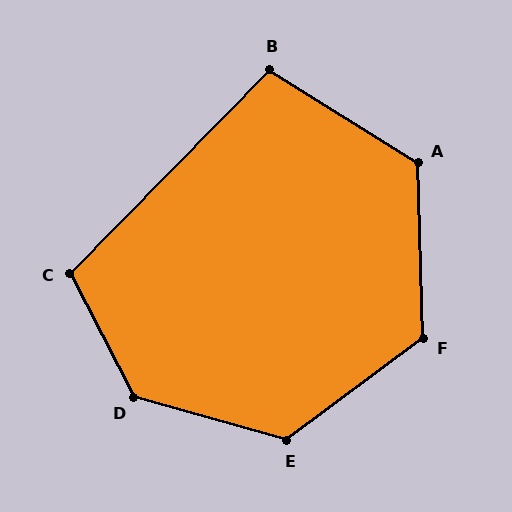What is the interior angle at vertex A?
Approximately 124 degrees (obtuse).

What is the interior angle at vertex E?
Approximately 128 degrees (obtuse).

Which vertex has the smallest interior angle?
B, at approximately 102 degrees.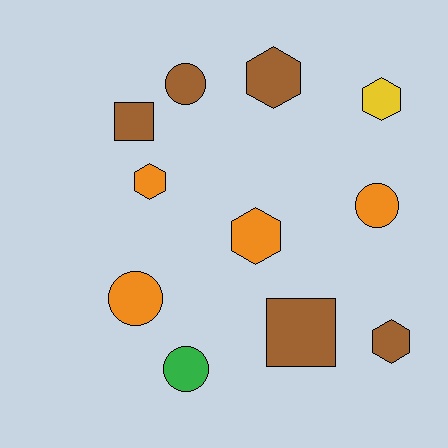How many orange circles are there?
There are 2 orange circles.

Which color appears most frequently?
Brown, with 5 objects.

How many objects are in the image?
There are 11 objects.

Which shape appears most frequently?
Hexagon, with 5 objects.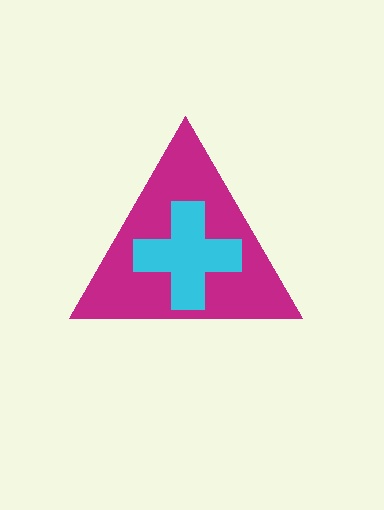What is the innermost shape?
The cyan cross.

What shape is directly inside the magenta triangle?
The cyan cross.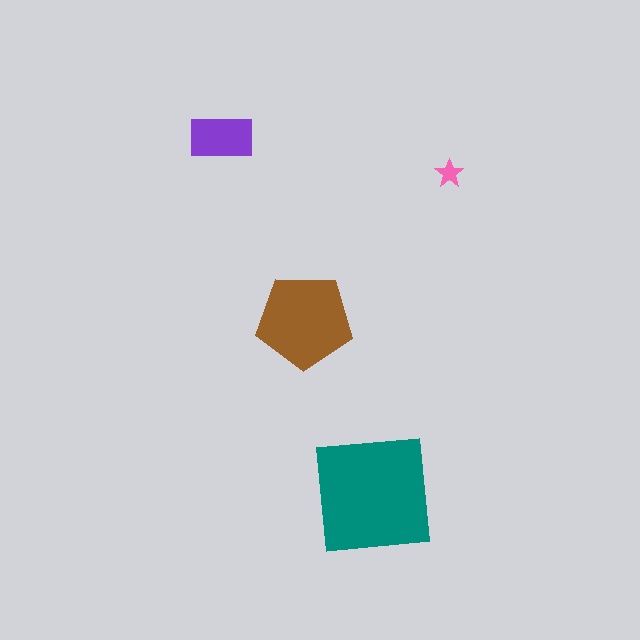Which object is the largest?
The teal square.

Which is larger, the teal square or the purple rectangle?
The teal square.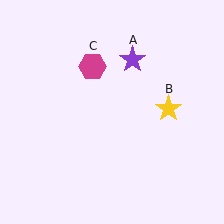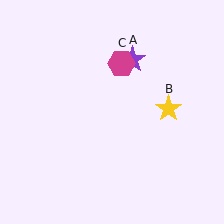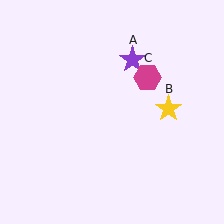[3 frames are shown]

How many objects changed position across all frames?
1 object changed position: magenta hexagon (object C).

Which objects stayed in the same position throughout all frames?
Purple star (object A) and yellow star (object B) remained stationary.